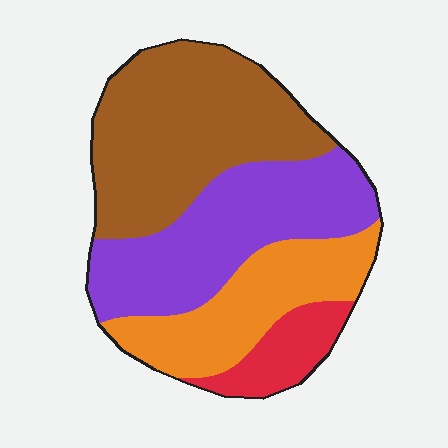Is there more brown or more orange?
Brown.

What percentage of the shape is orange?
Orange takes up about one fifth (1/5) of the shape.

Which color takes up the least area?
Red, at roughly 10%.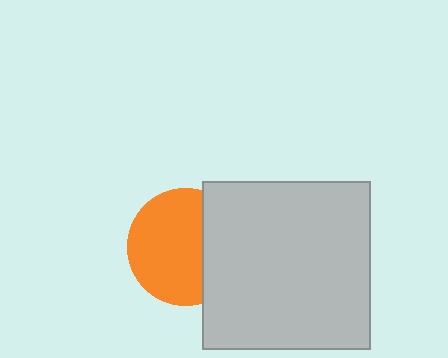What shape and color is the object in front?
The object in front is a light gray square.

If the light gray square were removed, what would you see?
You would see the complete orange circle.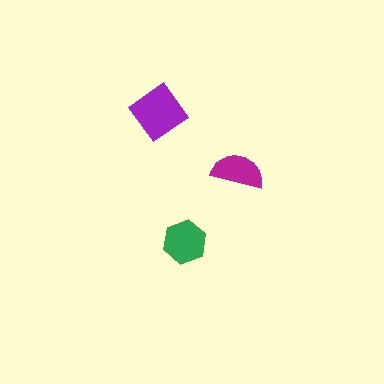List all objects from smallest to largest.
The magenta semicircle, the green hexagon, the purple diamond.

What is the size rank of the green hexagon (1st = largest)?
2nd.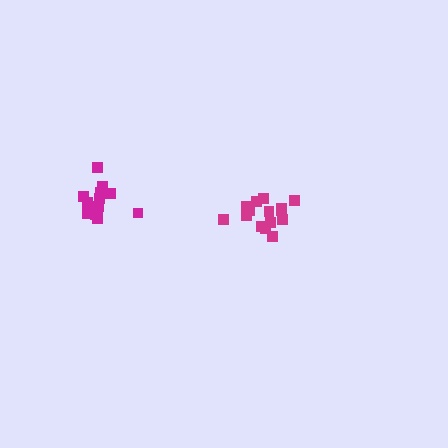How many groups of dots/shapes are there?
There are 2 groups.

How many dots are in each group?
Group 1: 15 dots, Group 2: 14 dots (29 total).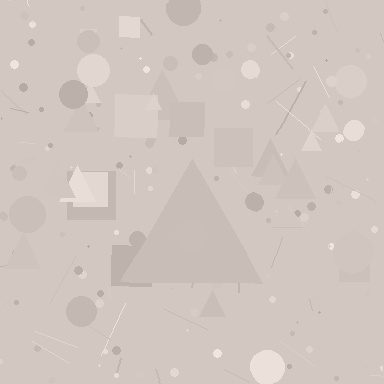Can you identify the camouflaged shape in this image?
The camouflaged shape is a triangle.